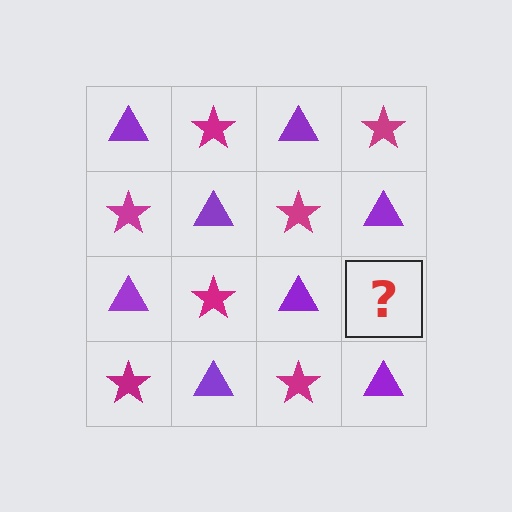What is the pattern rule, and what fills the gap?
The rule is that it alternates purple triangle and magenta star in a checkerboard pattern. The gap should be filled with a magenta star.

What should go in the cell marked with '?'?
The missing cell should contain a magenta star.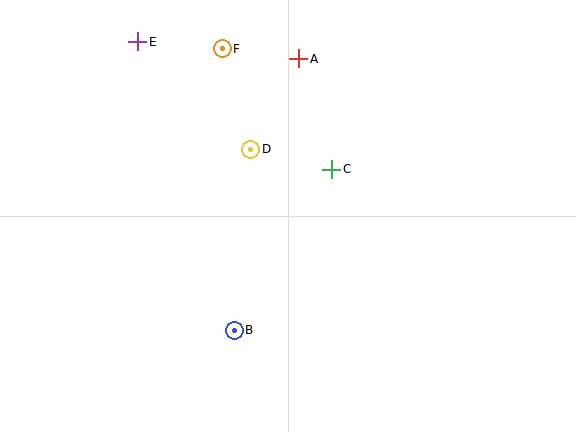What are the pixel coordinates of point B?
Point B is at (234, 330).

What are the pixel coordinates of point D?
Point D is at (251, 149).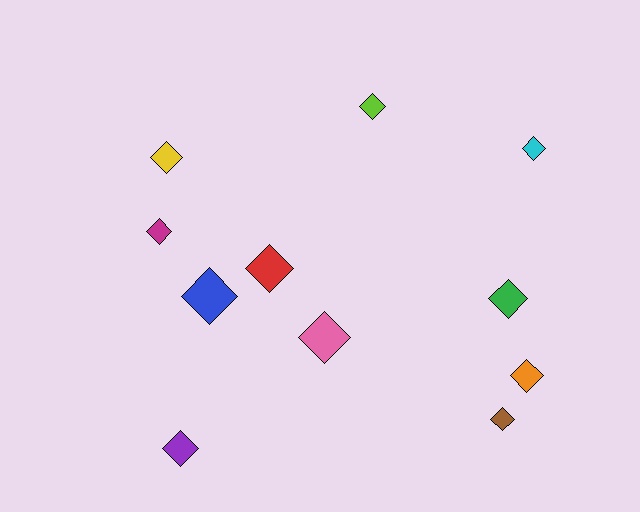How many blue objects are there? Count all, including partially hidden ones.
There is 1 blue object.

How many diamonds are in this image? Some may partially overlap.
There are 11 diamonds.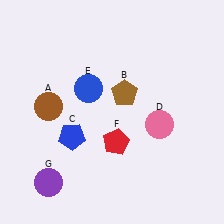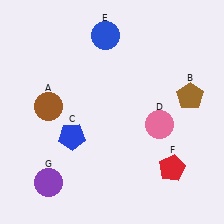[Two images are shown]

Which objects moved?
The objects that moved are: the brown pentagon (B), the blue circle (E), the red pentagon (F).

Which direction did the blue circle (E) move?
The blue circle (E) moved up.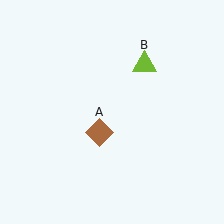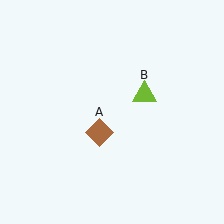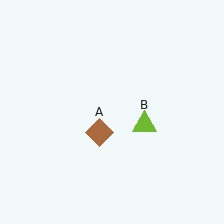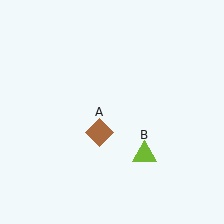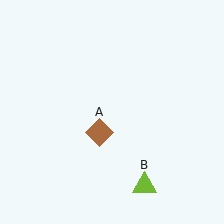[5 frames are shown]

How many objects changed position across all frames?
1 object changed position: lime triangle (object B).